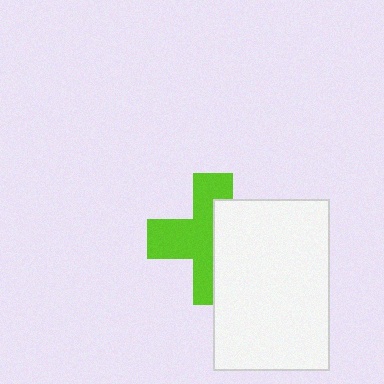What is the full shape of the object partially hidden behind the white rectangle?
The partially hidden object is a lime cross.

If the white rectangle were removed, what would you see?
You would see the complete lime cross.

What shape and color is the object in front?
The object in front is a white rectangle.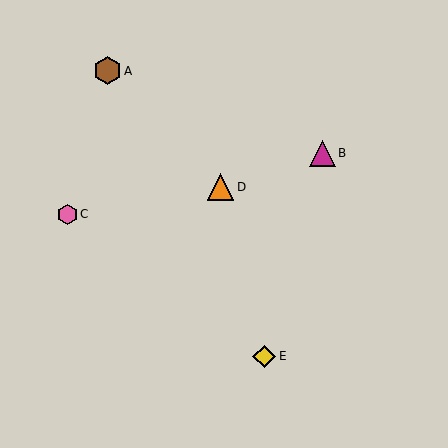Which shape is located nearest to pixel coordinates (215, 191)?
The orange triangle (labeled D) at (221, 187) is nearest to that location.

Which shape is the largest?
The brown hexagon (labeled A) is the largest.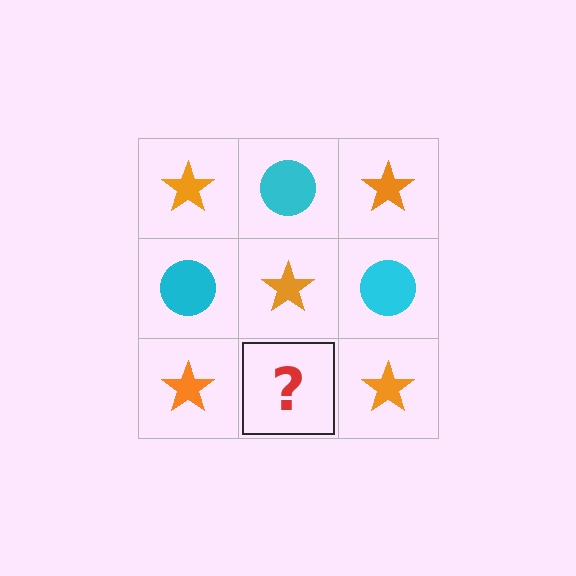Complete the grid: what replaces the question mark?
The question mark should be replaced with a cyan circle.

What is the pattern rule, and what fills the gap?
The rule is that it alternates orange star and cyan circle in a checkerboard pattern. The gap should be filled with a cyan circle.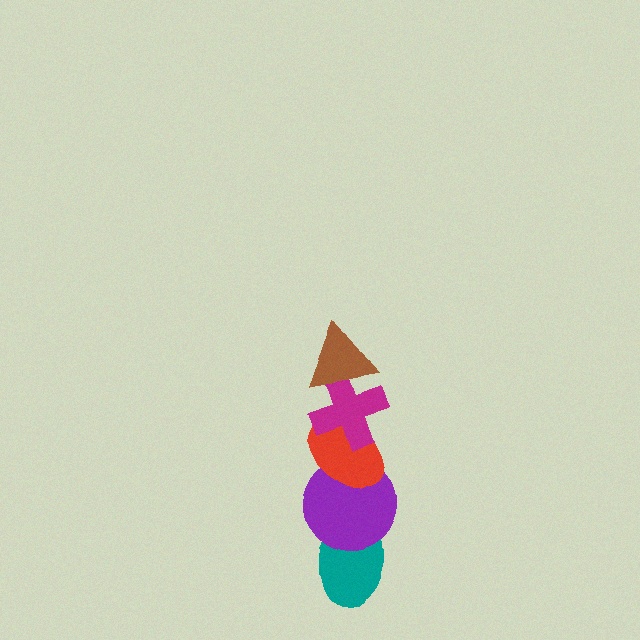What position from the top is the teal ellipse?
The teal ellipse is 5th from the top.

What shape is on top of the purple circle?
The red ellipse is on top of the purple circle.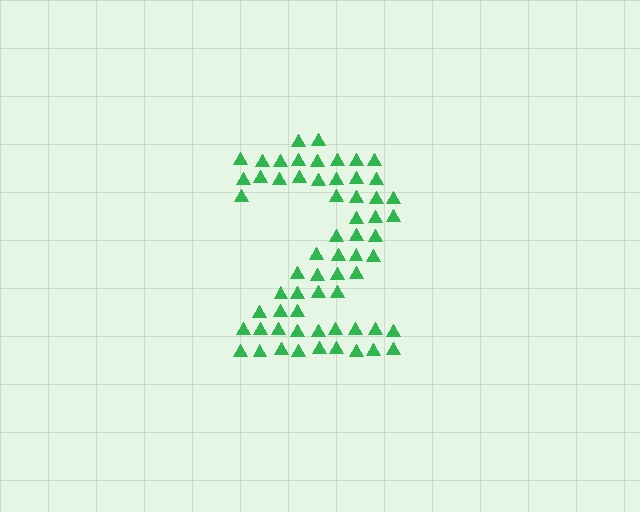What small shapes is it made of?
It is made of small triangles.